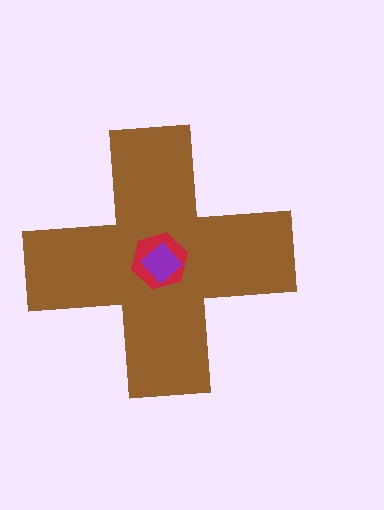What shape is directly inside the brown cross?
The red hexagon.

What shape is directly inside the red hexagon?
The purple diamond.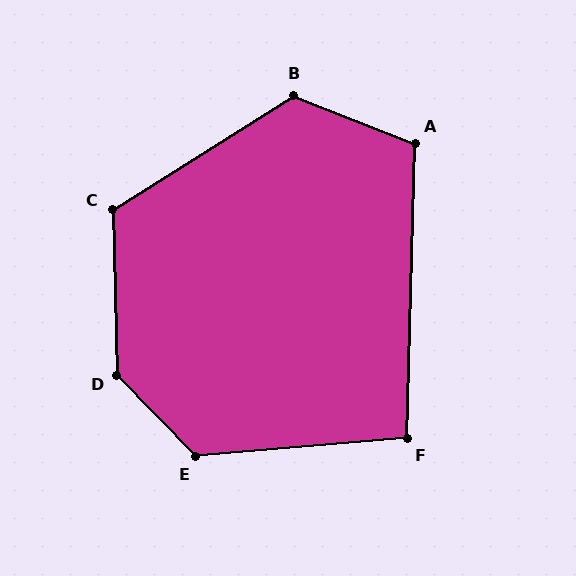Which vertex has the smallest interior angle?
F, at approximately 96 degrees.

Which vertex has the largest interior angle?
D, at approximately 137 degrees.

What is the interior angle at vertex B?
Approximately 126 degrees (obtuse).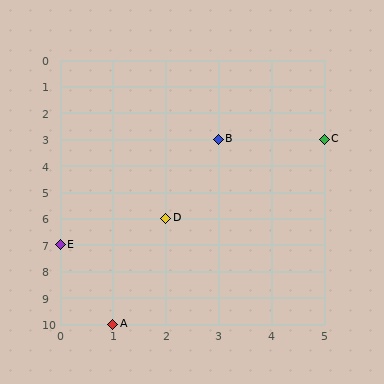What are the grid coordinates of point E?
Point E is at grid coordinates (0, 7).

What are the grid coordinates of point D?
Point D is at grid coordinates (2, 6).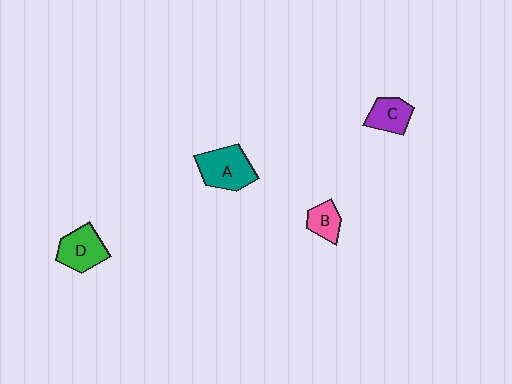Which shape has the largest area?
Shape A (teal).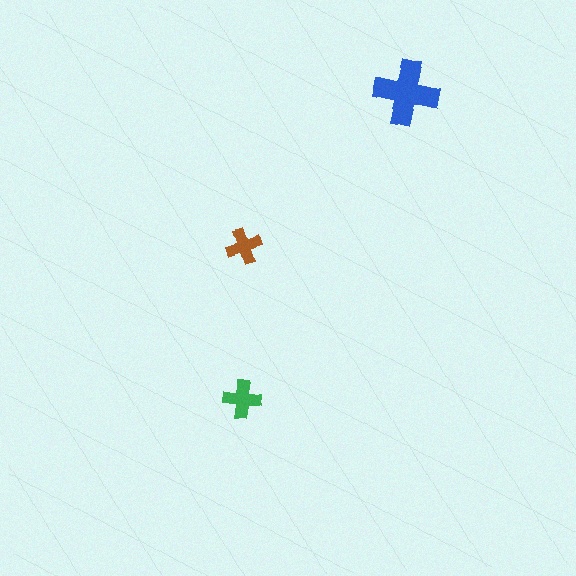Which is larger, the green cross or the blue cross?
The blue one.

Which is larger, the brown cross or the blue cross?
The blue one.